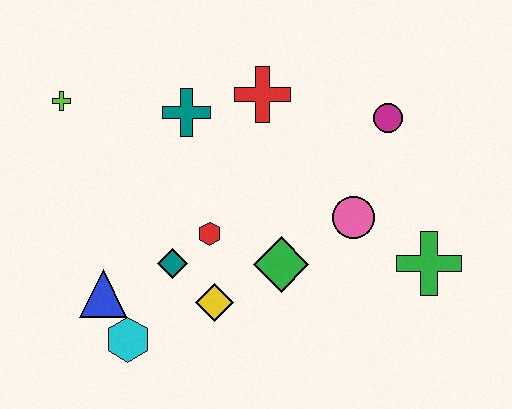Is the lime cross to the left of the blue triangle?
Yes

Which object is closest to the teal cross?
The red cross is closest to the teal cross.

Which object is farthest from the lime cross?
The green cross is farthest from the lime cross.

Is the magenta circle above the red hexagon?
Yes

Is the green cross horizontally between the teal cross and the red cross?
No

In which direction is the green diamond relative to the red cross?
The green diamond is below the red cross.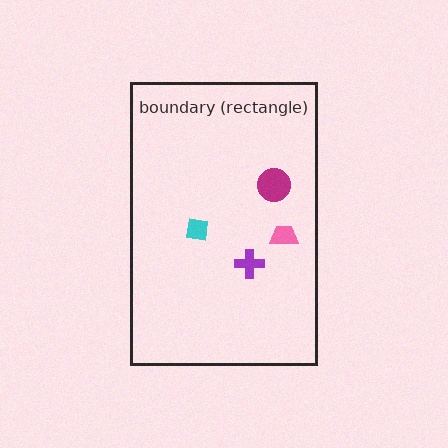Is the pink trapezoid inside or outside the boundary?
Inside.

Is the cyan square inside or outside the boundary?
Inside.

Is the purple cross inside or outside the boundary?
Inside.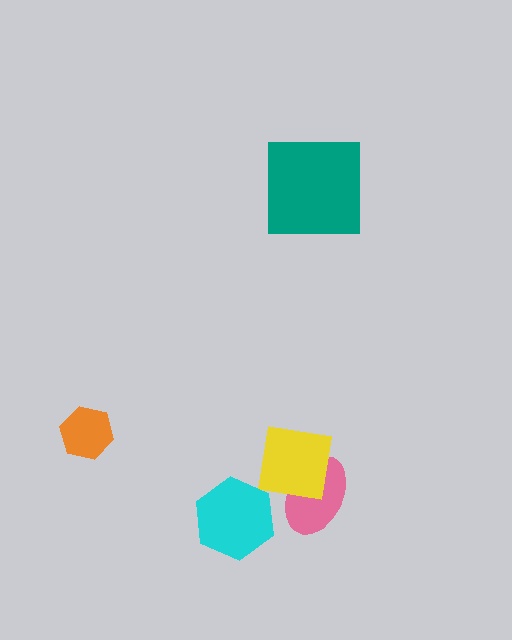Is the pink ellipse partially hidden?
Yes, it is partially covered by another shape.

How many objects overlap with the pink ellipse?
1 object overlaps with the pink ellipse.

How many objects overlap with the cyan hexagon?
0 objects overlap with the cyan hexagon.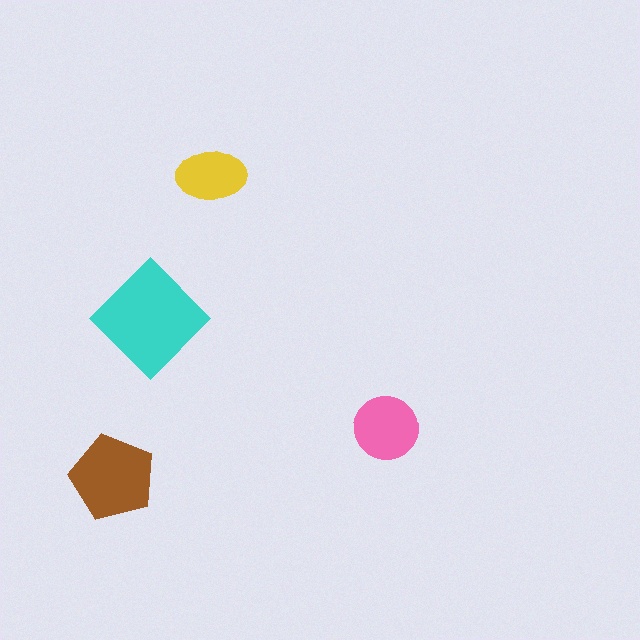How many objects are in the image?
There are 4 objects in the image.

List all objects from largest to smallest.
The cyan diamond, the brown pentagon, the pink circle, the yellow ellipse.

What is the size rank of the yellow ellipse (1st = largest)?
4th.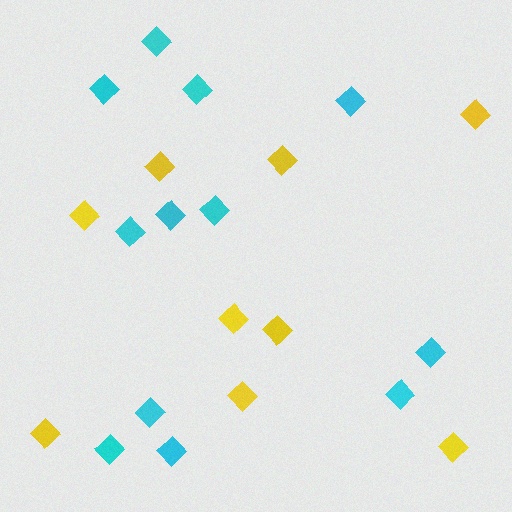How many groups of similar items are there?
There are 2 groups: one group of yellow diamonds (9) and one group of cyan diamonds (12).